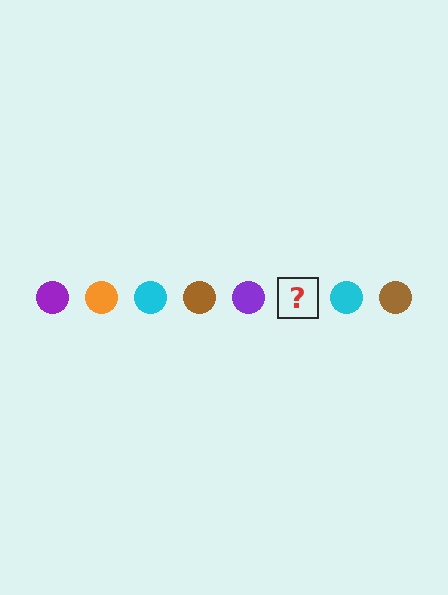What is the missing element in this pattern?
The missing element is an orange circle.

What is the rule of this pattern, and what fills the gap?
The rule is that the pattern cycles through purple, orange, cyan, brown circles. The gap should be filled with an orange circle.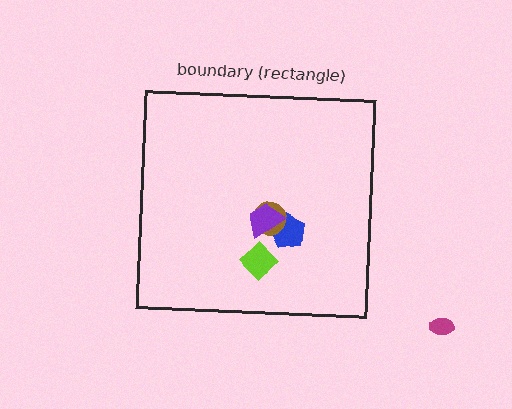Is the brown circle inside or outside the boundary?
Inside.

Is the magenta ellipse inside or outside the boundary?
Outside.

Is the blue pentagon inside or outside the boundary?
Inside.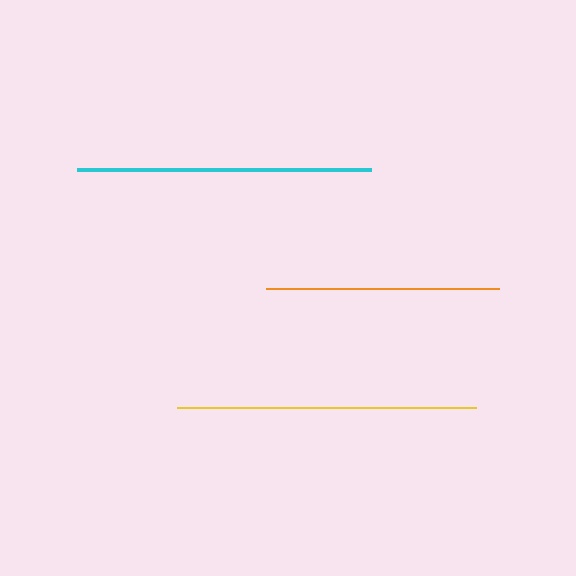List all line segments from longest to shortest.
From longest to shortest: yellow, cyan, orange.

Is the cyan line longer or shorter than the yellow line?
The yellow line is longer than the cyan line.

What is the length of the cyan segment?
The cyan segment is approximately 294 pixels long.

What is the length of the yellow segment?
The yellow segment is approximately 299 pixels long.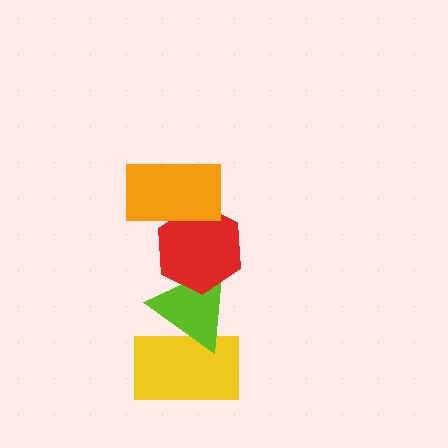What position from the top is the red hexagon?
The red hexagon is 2nd from the top.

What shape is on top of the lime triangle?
The red hexagon is on top of the lime triangle.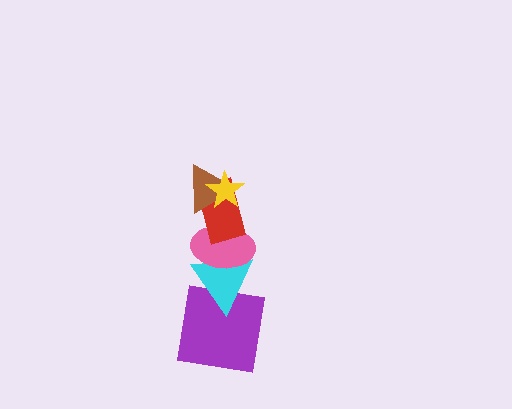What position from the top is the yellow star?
The yellow star is 1st from the top.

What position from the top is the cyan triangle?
The cyan triangle is 5th from the top.